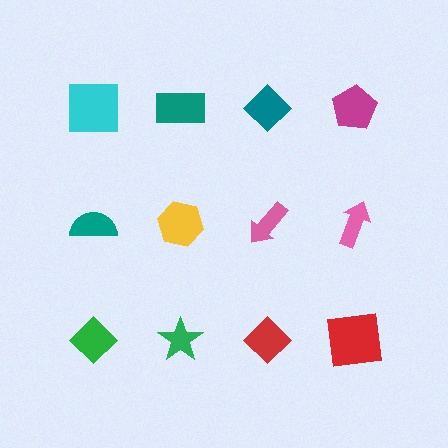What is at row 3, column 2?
A green star.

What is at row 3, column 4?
A red square.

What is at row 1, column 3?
A teal diamond.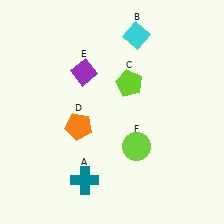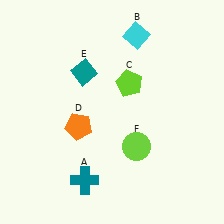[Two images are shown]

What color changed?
The diamond (E) changed from purple in Image 1 to teal in Image 2.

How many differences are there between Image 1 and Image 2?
There is 1 difference between the two images.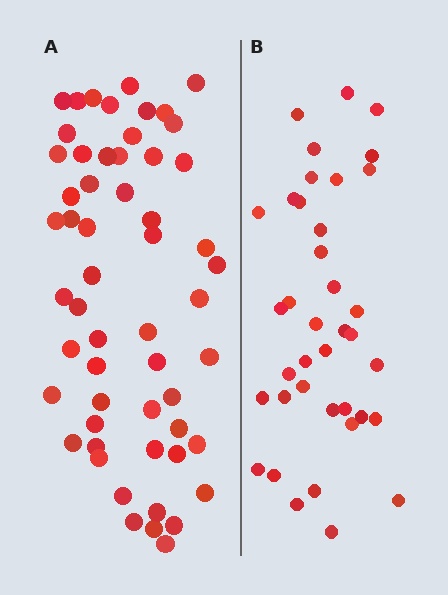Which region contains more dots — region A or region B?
Region A (the left region) has more dots.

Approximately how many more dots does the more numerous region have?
Region A has approximately 20 more dots than region B.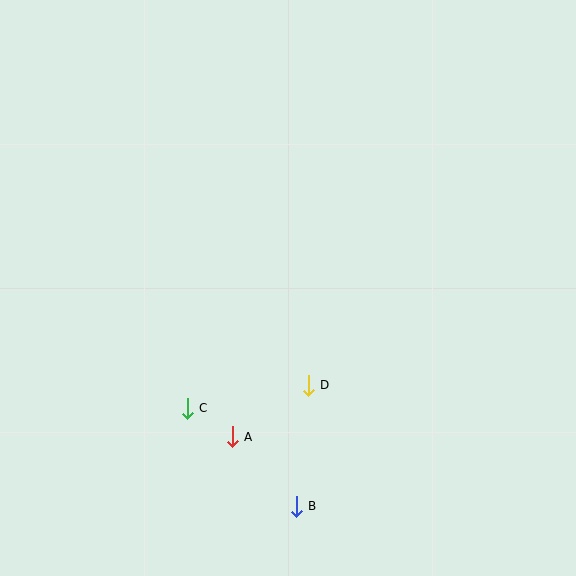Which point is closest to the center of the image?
Point D at (308, 385) is closest to the center.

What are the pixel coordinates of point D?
Point D is at (308, 385).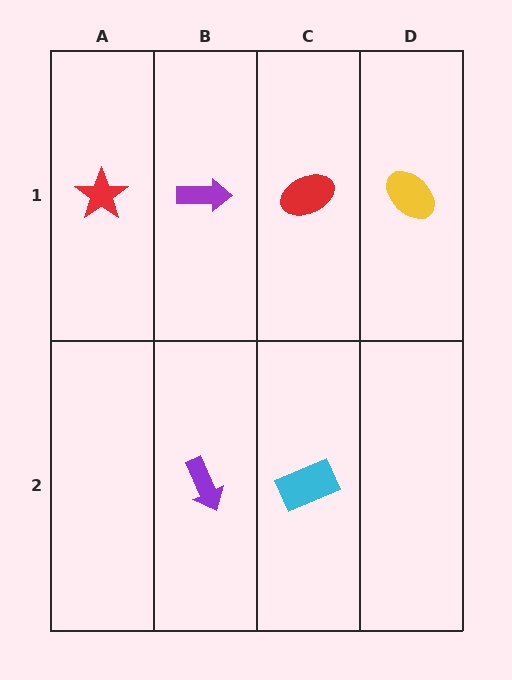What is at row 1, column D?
A yellow ellipse.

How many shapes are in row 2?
2 shapes.